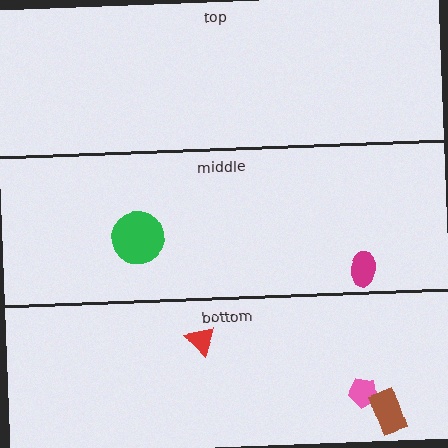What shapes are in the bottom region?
The pink pentagon, the red triangle, the brown rectangle.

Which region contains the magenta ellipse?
The middle region.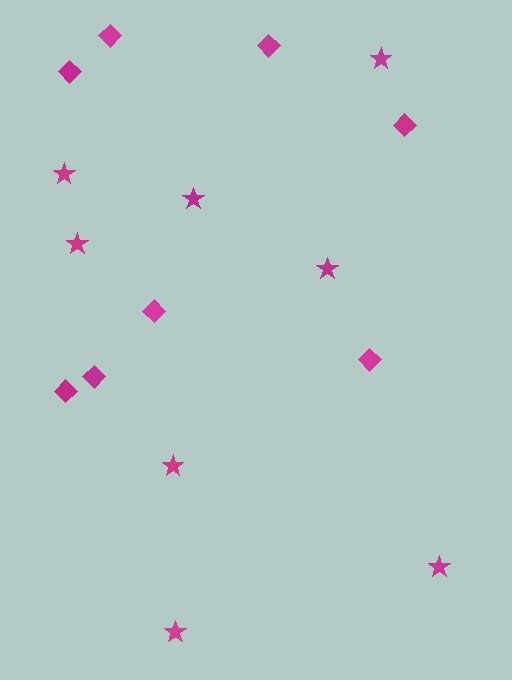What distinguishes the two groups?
There are 2 groups: one group of diamonds (8) and one group of stars (8).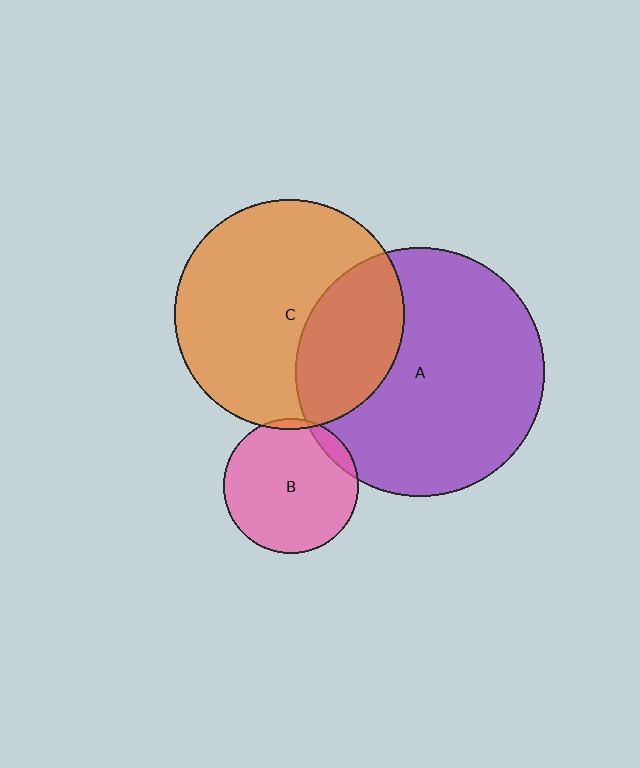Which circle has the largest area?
Circle A (purple).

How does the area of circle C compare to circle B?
Approximately 2.9 times.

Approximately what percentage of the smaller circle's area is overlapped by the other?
Approximately 5%.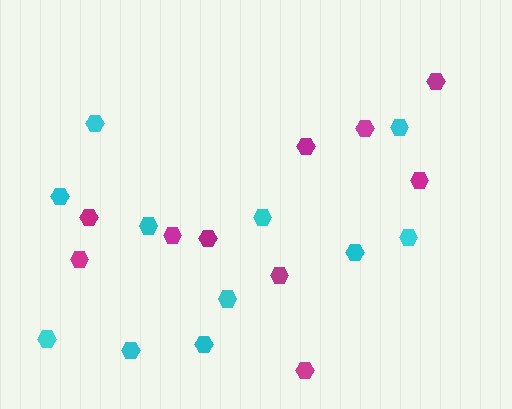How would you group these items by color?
There are 2 groups: one group of cyan hexagons (11) and one group of magenta hexagons (10).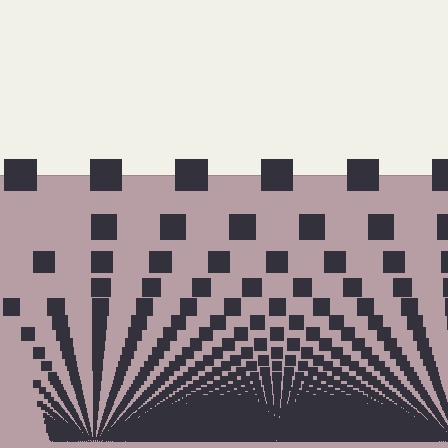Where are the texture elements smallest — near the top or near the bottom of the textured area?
Near the bottom.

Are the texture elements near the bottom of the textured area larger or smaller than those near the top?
Smaller. The gradient is inverted — elements near the bottom are smaller and denser.